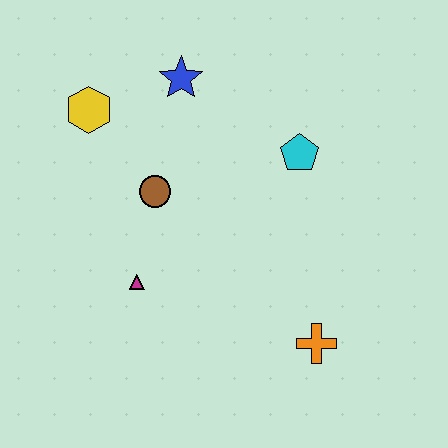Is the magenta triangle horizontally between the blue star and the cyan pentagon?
No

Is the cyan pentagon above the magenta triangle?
Yes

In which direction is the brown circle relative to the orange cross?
The brown circle is to the left of the orange cross.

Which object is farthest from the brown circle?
The orange cross is farthest from the brown circle.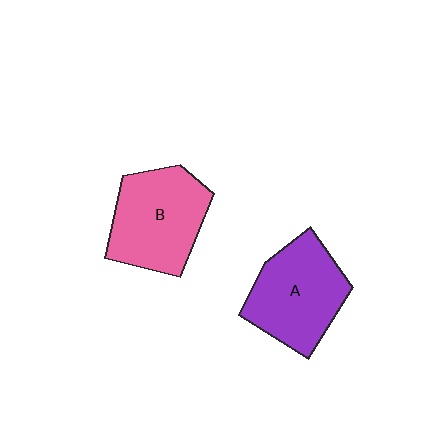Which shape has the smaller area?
Shape A (purple).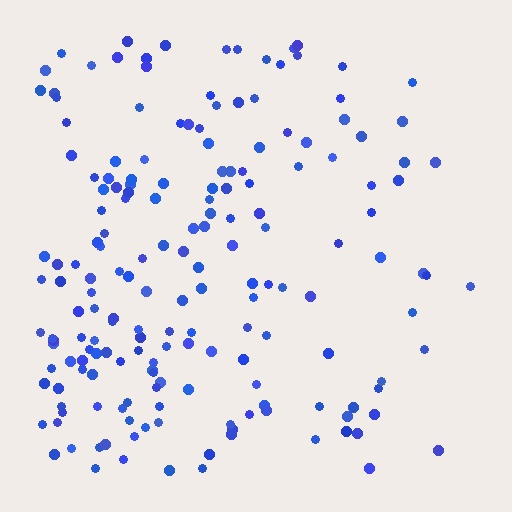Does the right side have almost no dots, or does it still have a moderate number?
Still a moderate number, just noticeably fewer than the left.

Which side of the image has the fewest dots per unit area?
The right.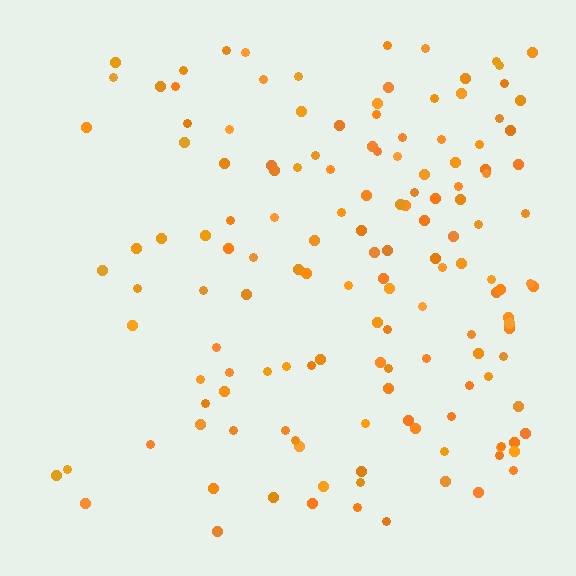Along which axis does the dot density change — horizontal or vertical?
Horizontal.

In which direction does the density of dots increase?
From left to right, with the right side densest.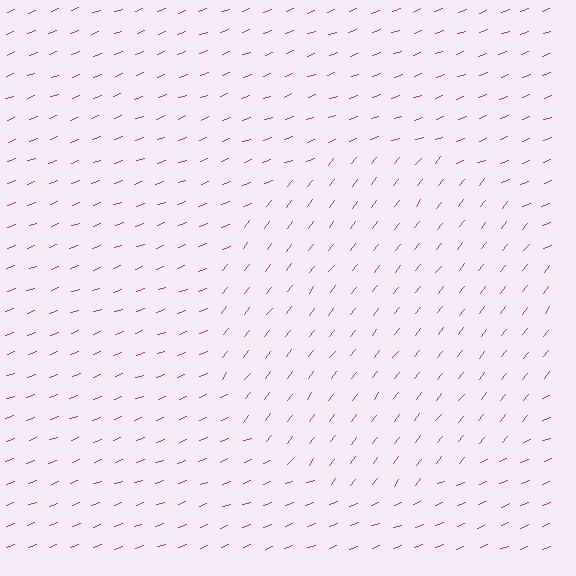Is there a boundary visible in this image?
Yes, there is a texture boundary formed by a change in line orientation.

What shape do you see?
I see a circle.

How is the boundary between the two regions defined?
The boundary is defined purely by a change in line orientation (approximately 32 degrees difference). All lines are the same color and thickness.